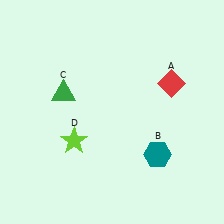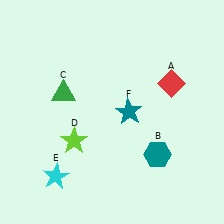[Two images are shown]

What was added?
A cyan star (E), a teal star (F) were added in Image 2.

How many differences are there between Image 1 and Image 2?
There are 2 differences between the two images.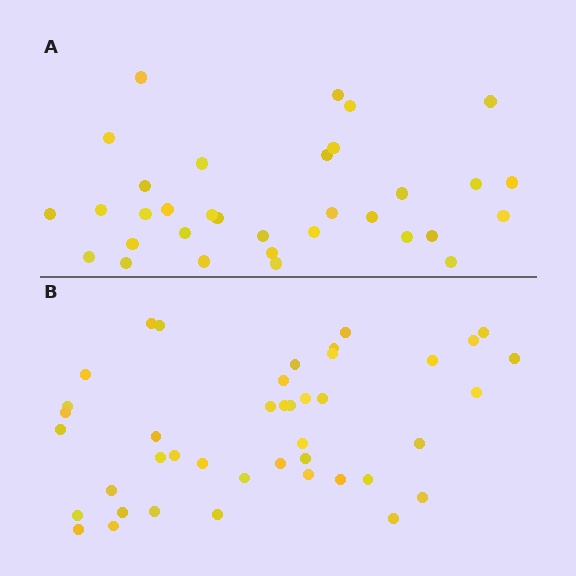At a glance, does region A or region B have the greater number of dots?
Region B (the bottom region) has more dots.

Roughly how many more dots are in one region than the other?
Region B has roughly 8 or so more dots than region A.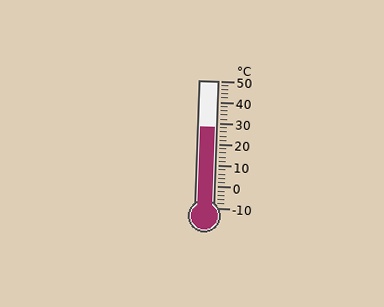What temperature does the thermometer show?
The thermometer shows approximately 28°C.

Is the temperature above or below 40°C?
The temperature is below 40°C.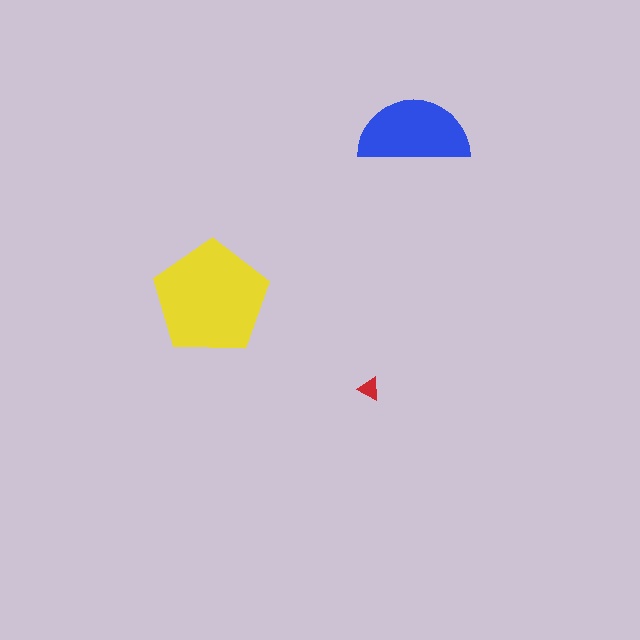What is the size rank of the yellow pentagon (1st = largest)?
1st.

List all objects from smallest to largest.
The red triangle, the blue semicircle, the yellow pentagon.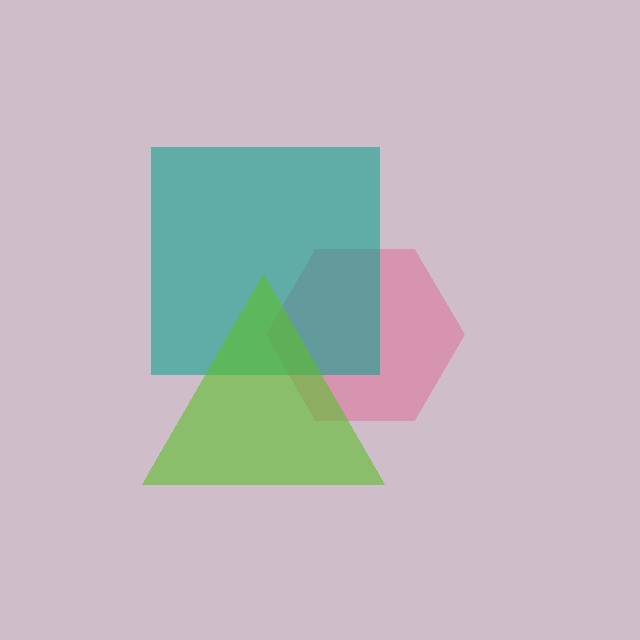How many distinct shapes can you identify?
There are 3 distinct shapes: a pink hexagon, a teal square, a lime triangle.